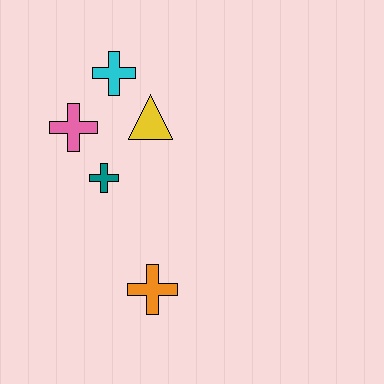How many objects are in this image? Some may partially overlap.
There are 5 objects.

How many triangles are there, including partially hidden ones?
There is 1 triangle.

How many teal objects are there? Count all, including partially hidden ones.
There is 1 teal object.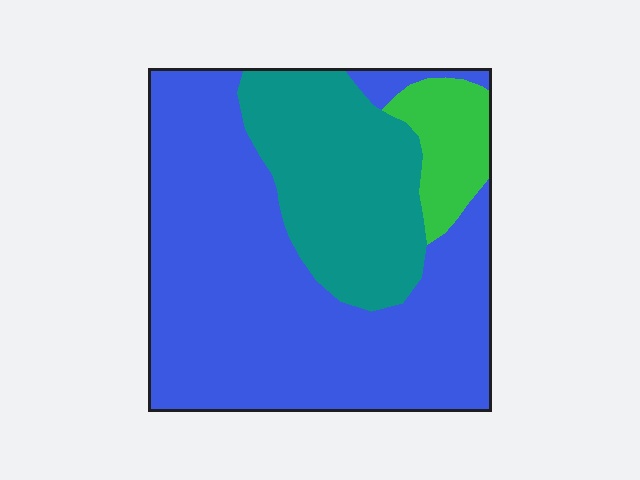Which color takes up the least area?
Green, at roughly 10%.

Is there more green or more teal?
Teal.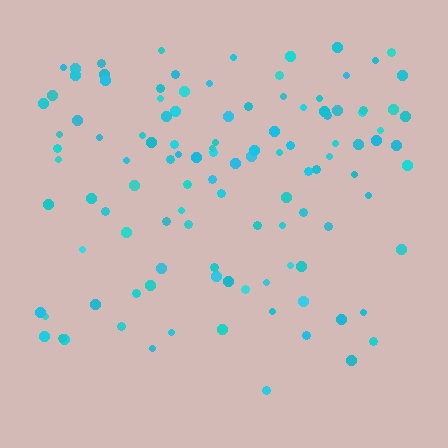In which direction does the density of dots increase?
From bottom to top, with the top side densest.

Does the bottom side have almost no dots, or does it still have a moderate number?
Still a moderate number, just noticeably fewer than the top.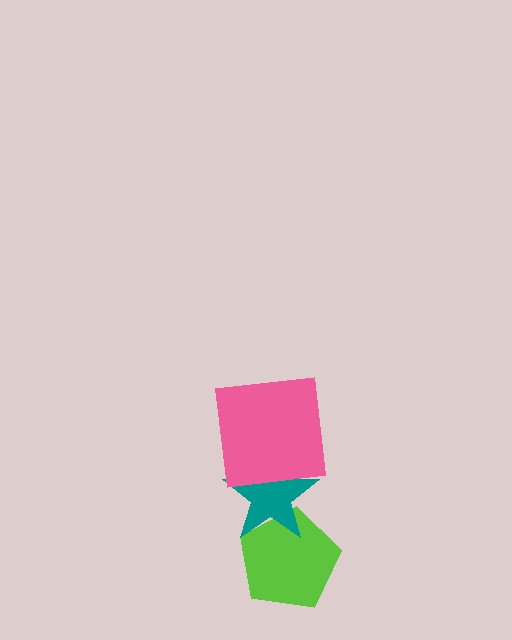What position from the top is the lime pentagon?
The lime pentagon is 3rd from the top.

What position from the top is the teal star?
The teal star is 2nd from the top.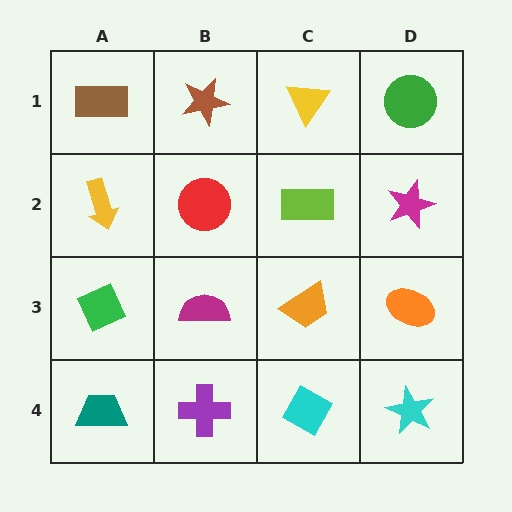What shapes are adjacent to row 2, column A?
A brown rectangle (row 1, column A), a green diamond (row 3, column A), a red circle (row 2, column B).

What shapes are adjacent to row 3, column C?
A lime rectangle (row 2, column C), a cyan diamond (row 4, column C), a magenta semicircle (row 3, column B), an orange ellipse (row 3, column D).